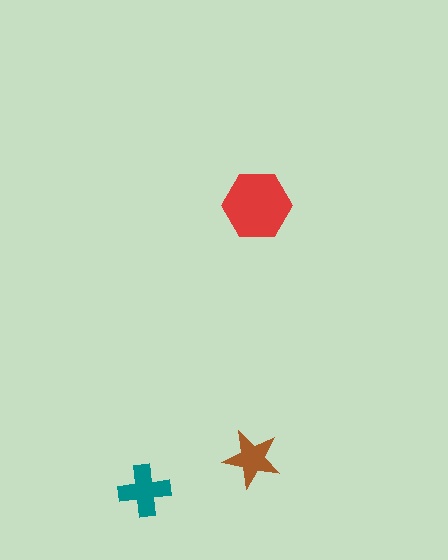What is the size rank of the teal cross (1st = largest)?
2nd.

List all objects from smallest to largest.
The brown star, the teal cross, the red hexagon.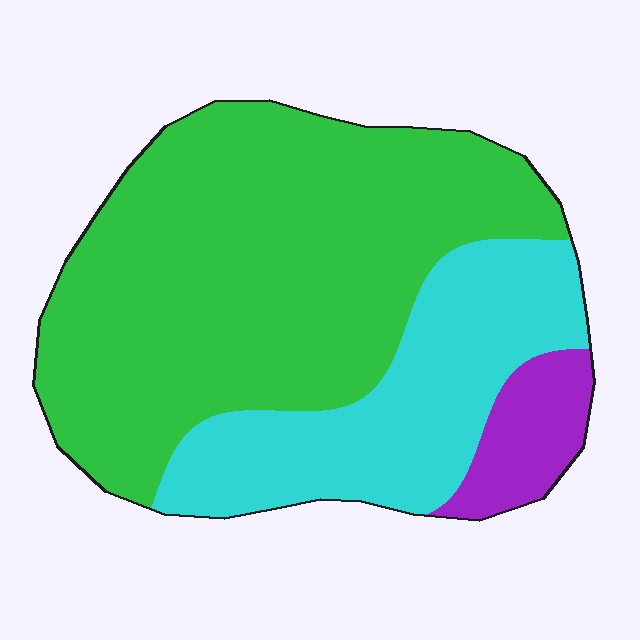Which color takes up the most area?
Green, at roughly 65%.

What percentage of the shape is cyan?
Cyan takes up about one quarter (1/4) of the shape.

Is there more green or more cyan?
Green.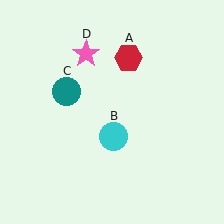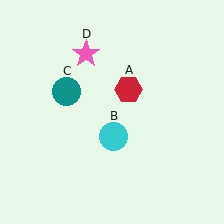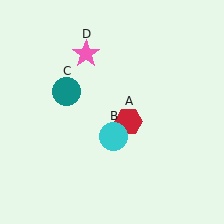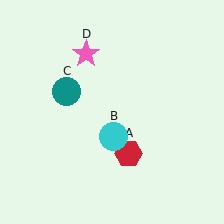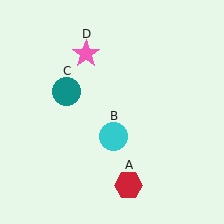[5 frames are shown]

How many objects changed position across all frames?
1 object changed position: red hexagon (object A).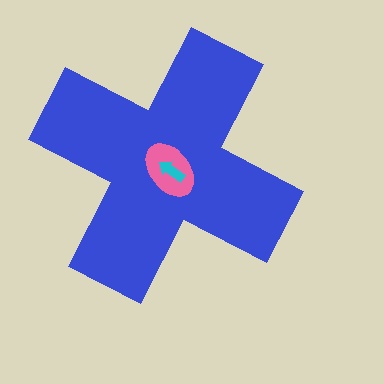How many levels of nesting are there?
3.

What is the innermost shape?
The cyan arrow.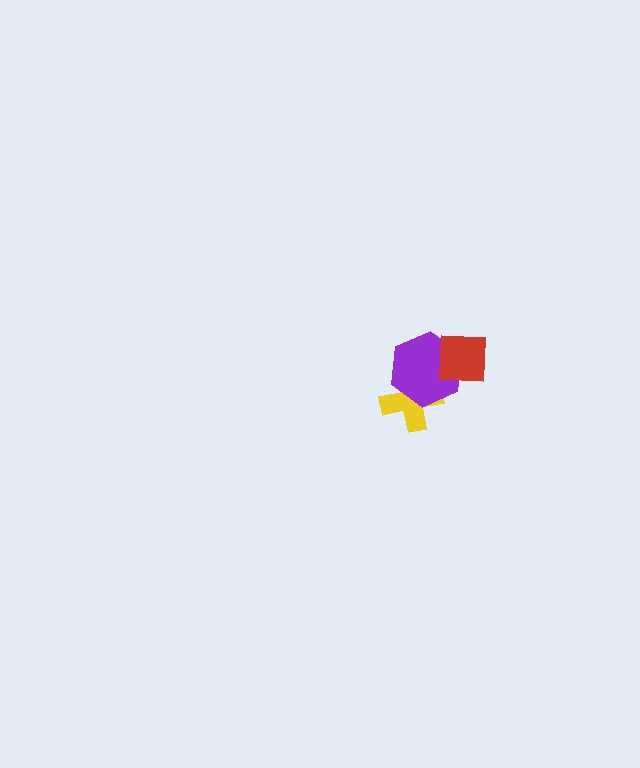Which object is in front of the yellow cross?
The purple hexagon is in front of the yellow cross.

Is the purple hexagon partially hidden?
Yes, it is partially covered by another shape.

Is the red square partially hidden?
No, no other shape covers it.